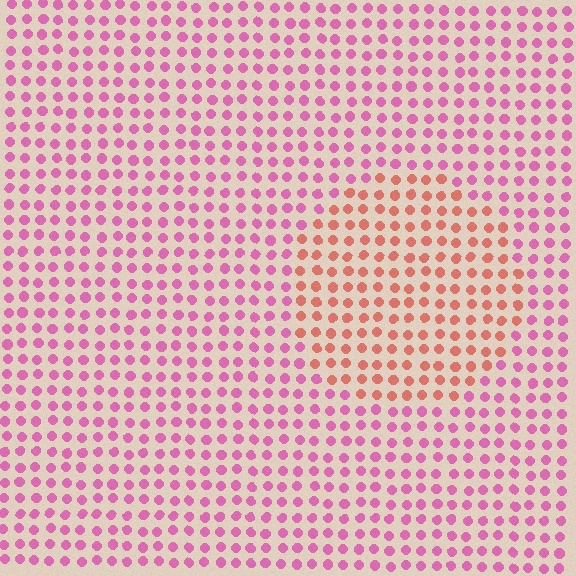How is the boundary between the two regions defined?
The boundary is defined purely by a slight shift in hue (about 43 degrees). Spacing, size, and orientation are identical on both sides.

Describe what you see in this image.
The image is filled with small pink elements in a uniform arrangement. A circle-shaped region is visible where the elements are tinted to a slightly different hue, forming a subtle color boundary.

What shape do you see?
I see a circle.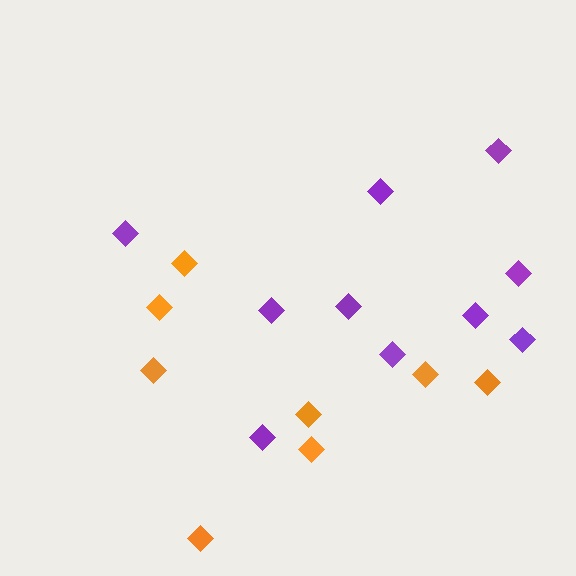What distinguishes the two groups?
There are 2 groups: one group of purple diamonds (10) and one group of orange diamonds (8).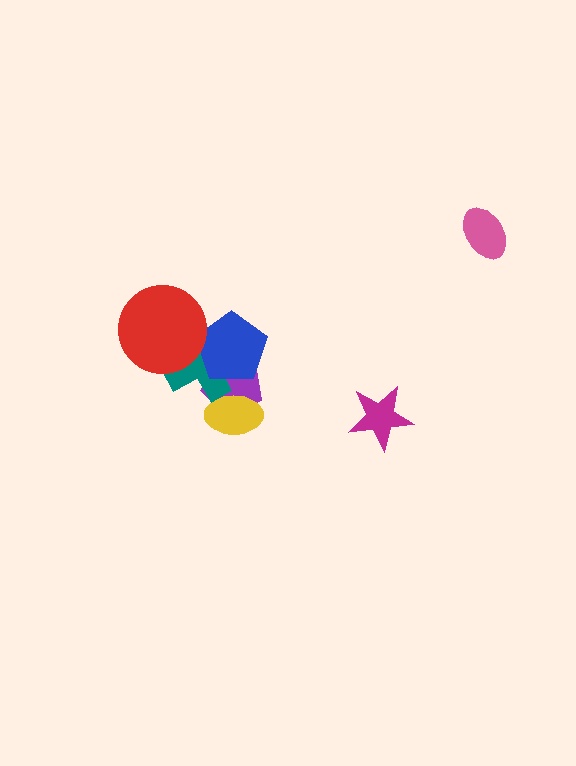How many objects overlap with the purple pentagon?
3 objects overlap with the purple pentagon.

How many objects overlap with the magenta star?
0 objects overlap with the magenta star.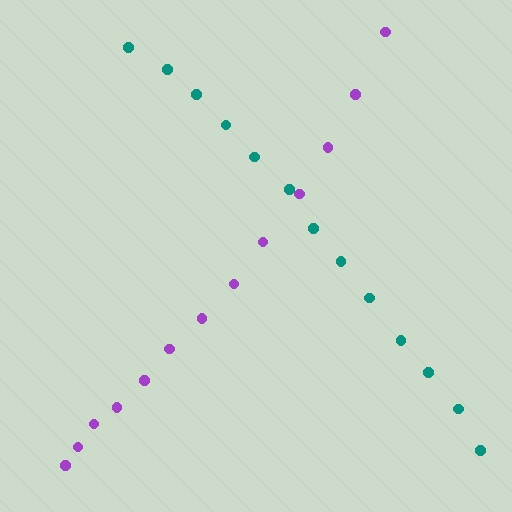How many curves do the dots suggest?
There are 2 distinct paths.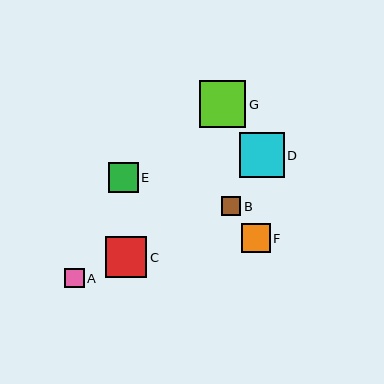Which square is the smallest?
Square B is the smallest with a size of approximately 19 pixels.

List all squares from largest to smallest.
From largest to smallest: G, D, C, E, F, A, B.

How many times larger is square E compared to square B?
Square E is approximately 1.6 times the size of square B.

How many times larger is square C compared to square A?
Square C is approximately 2.1 times the size of square A.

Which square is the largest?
Square G is the largest with a size of approximately 47 pixels.